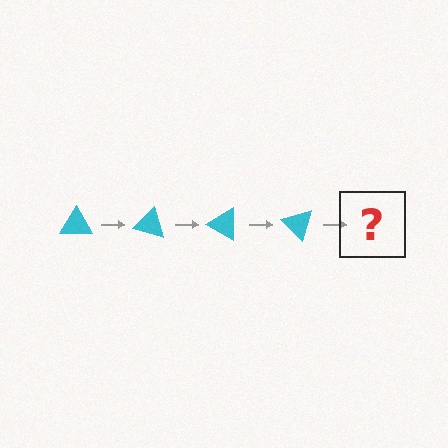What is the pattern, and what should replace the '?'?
The pattern is that the triangle rotates 15 degrees each step. The '?' should be a cyan triangle rotated 60 degrees.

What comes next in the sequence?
The next element should be a cyan triangle rotated 60 degrees.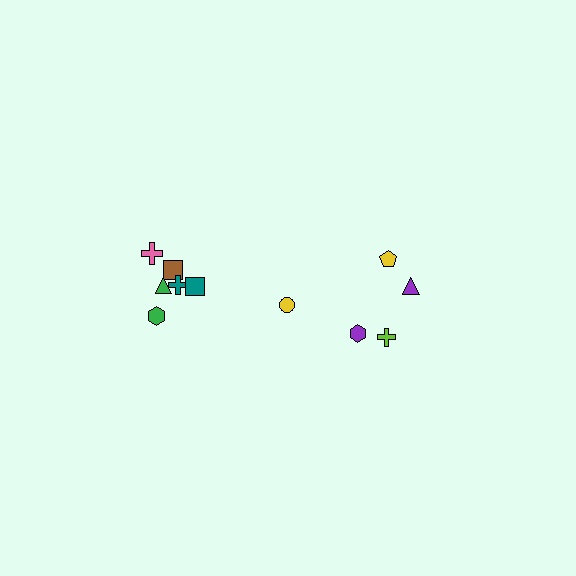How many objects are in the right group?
There are 4 objects.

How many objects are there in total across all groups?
There are 11 objects.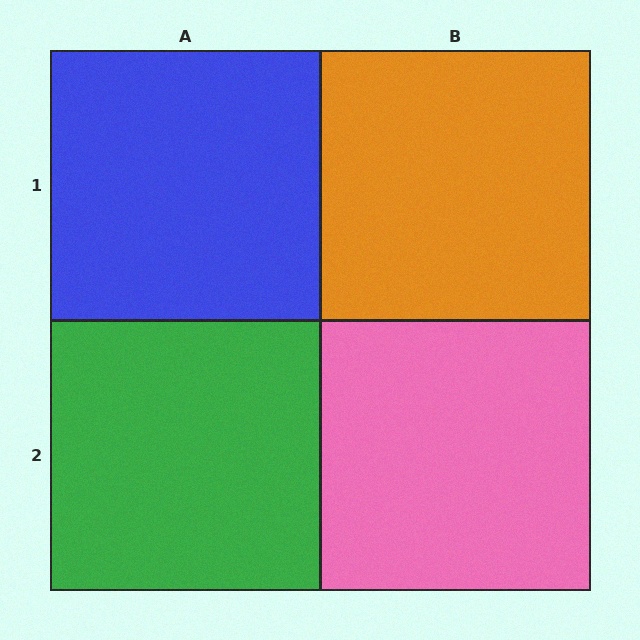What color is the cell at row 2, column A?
Green.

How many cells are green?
1 cell is green.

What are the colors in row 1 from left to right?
Blue, orange.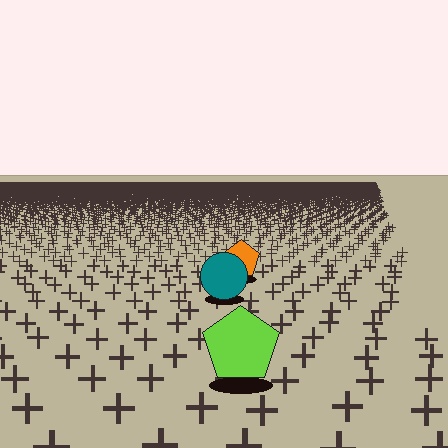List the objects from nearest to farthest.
From nearest to farthest: the lime pentagon, the teal circle, the orange pentagon.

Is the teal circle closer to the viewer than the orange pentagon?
Yes. The teal circle is closer — you can tell from the texture gradient: the ground texture is coarser near it.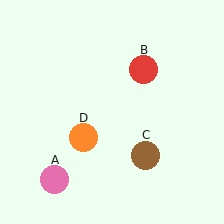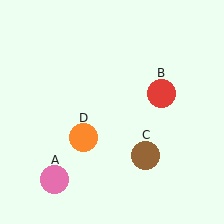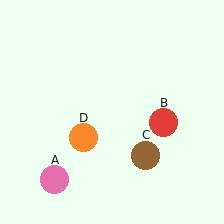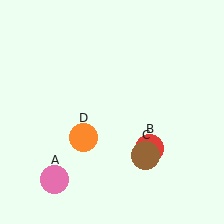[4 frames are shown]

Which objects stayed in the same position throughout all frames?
Pink circle (object A) and brown circle (object C) and orange circle (object D) remained stationary.